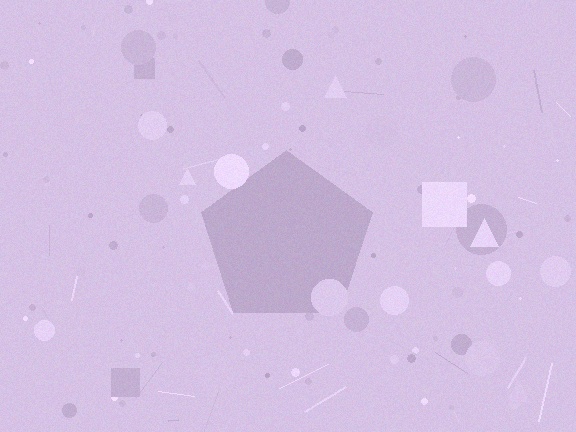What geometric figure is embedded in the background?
A pentagon is embedded in the background.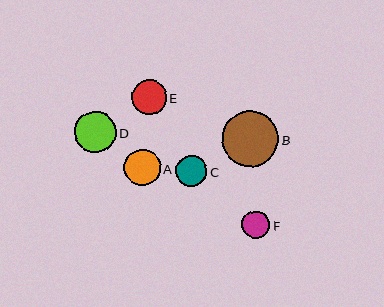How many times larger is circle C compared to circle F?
Circle C is approximately 1.1 times the size of circle F.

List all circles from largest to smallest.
From largest to smallest: B, D, A, E, C, F.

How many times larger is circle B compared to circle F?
Circle B is approximately 2.0 times the size of circle F.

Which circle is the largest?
Circle B is the largest with a size of approximately 56 pixels.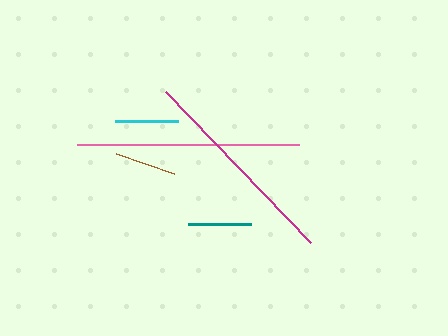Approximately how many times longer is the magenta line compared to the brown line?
The magenta line is approximately 3.4 times the length of the brown line.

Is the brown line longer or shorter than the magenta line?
The magenta line is longer than the brown line.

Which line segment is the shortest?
The brown line is the shortest at approximately 62 pixels.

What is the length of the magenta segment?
The magenta segment is approximately 209 pixels long.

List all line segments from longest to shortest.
From longest to shortest: pink, magenta, cyan, teal, brown.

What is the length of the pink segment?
The pink segment is approximately 222 pixels long.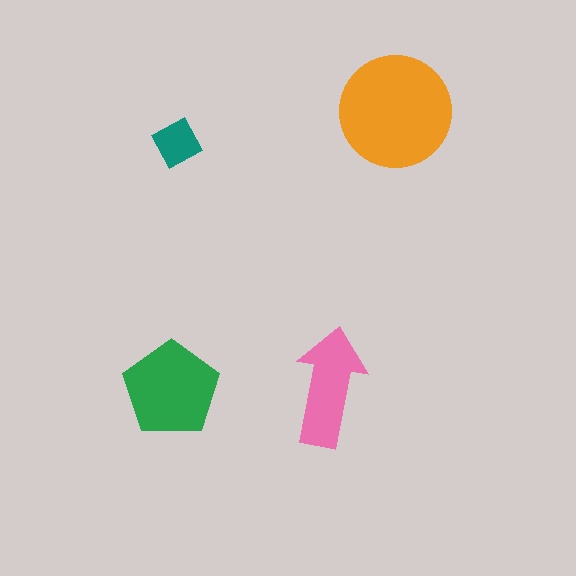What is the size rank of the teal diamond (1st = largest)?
4th.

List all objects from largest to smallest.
The orange circle, the green pentagon, the pink arrow, the teal diamond.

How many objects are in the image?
There are 4 objects in the image.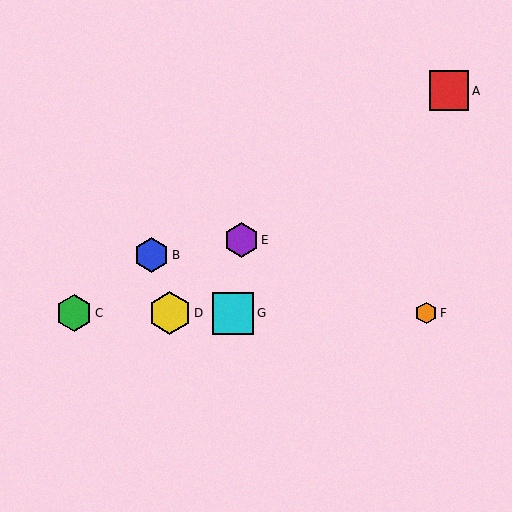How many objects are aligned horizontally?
4 objects (C, D, F, G) are aligned horizontally.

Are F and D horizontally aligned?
Yes, both are at y≈313.